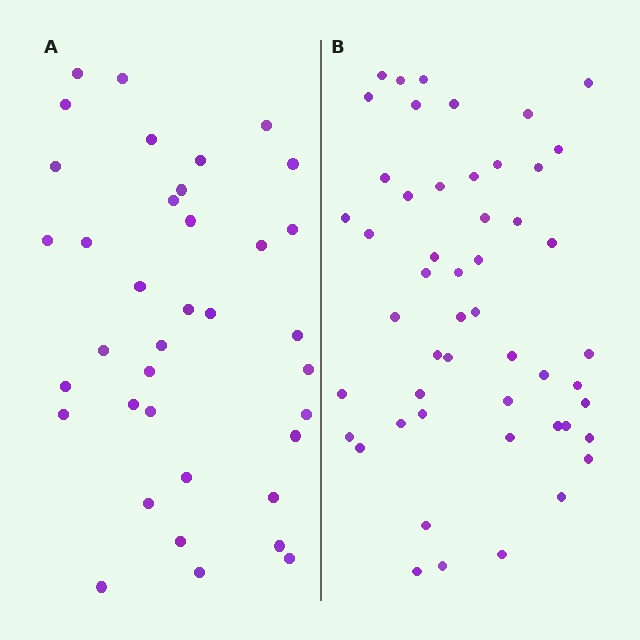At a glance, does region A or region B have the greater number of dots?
Region B (the right region) has more dots.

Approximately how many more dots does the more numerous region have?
Region B has approximately 15 more dots than region A.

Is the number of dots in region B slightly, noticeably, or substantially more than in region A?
Region B has noticeably more, but not dramatically so. The ratio is roughly 1.4 to 1.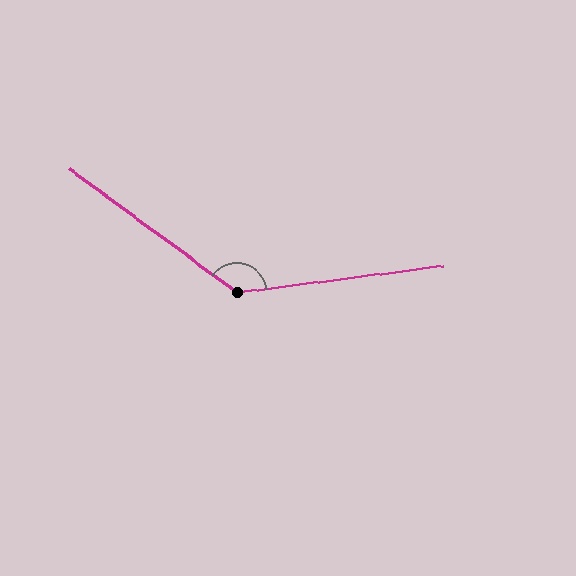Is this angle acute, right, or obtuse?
It is obtuse.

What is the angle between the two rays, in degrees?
Approximately 136 degrees.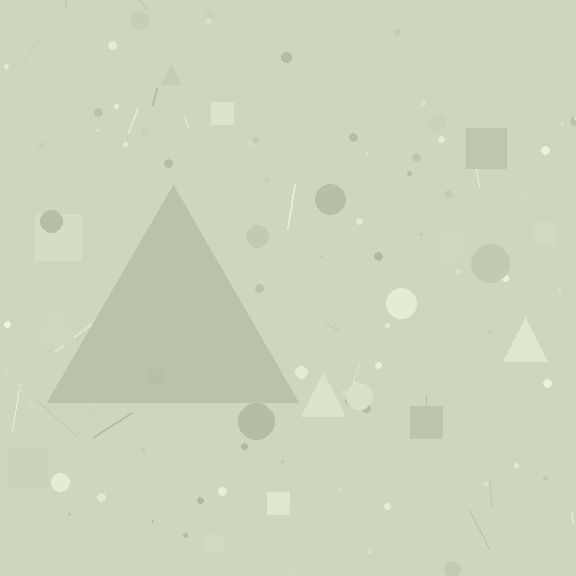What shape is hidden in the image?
A triangle is hidden in the image.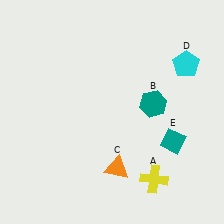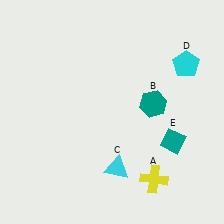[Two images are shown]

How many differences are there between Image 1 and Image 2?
There is 1 difference between the two images.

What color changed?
The triangle (C) changed from orange in Image 1 to cyan in Image 2.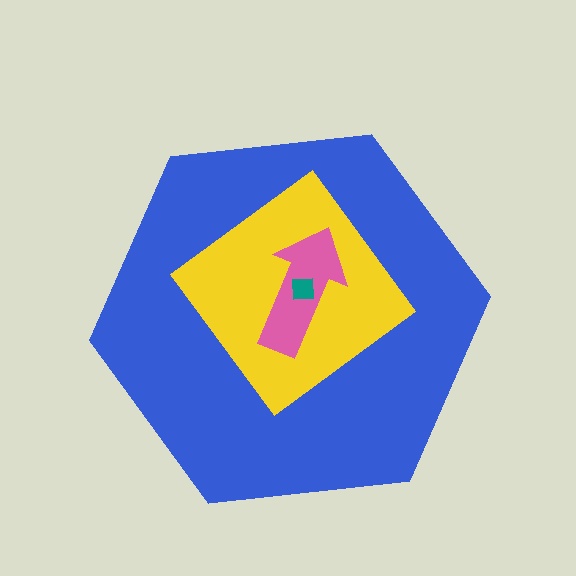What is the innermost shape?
The teal square.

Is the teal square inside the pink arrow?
Yes.